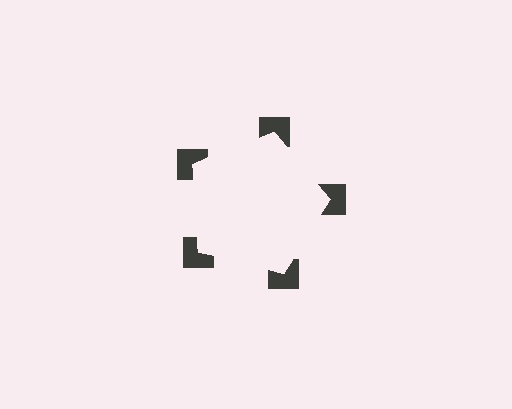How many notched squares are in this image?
There are 5 — one at each vertex of the illusory pentagon.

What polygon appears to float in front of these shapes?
An illusory pentagon — its edges are inferred from the aligned wedge cuts in the notched squares, not physically drawn.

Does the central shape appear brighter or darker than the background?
It typically appears slightly brighter than the background, even though no actual brightness change is drawn.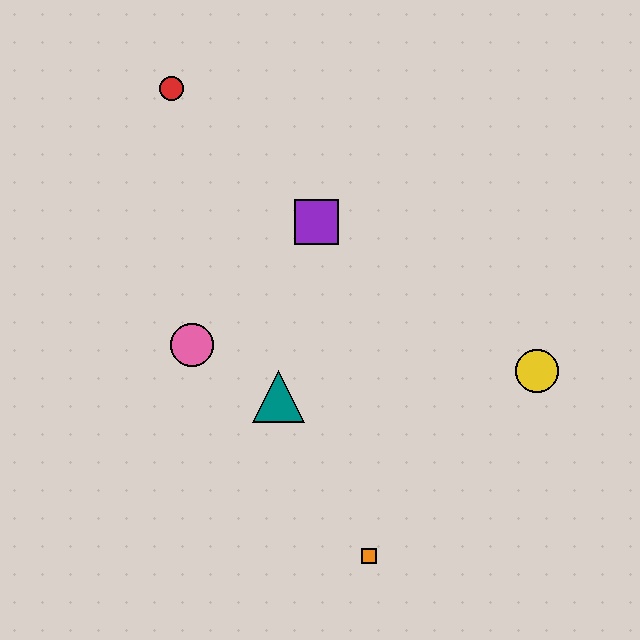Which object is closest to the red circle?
The purple square is closest to the red circle.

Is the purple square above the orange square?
Yes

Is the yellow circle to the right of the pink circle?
Yes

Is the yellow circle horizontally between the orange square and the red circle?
No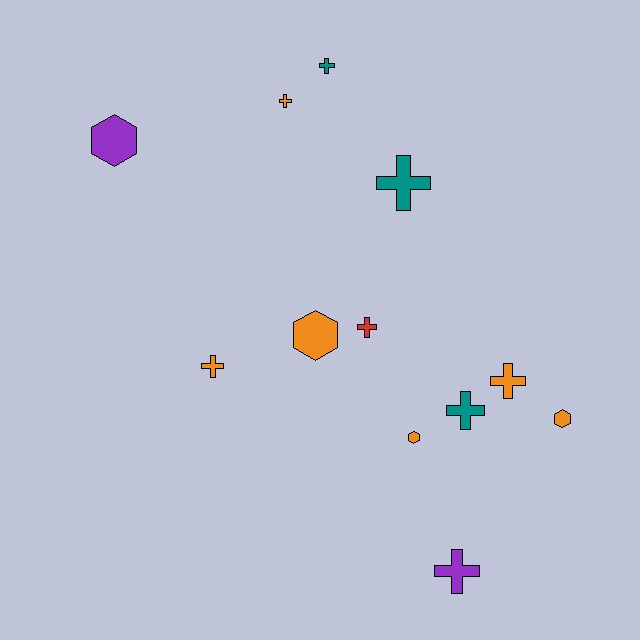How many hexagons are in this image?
There are 4 hexagons.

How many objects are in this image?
There are 12 objects.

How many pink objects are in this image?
There are no pink objects.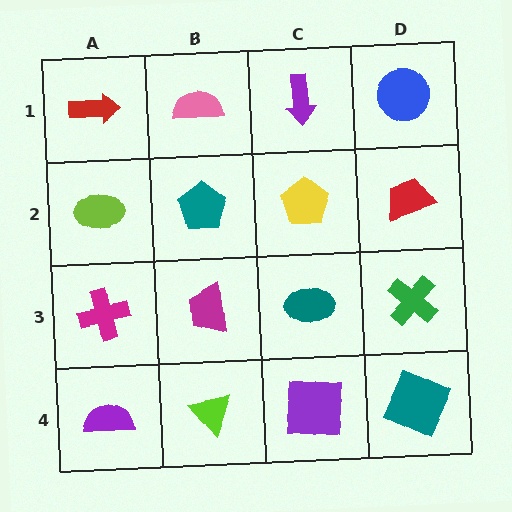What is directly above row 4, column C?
A teal ellipse.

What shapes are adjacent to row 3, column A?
A lime ellipse (row 2, column A), a purple semicircle (row 4, column A), a magenta trapezoid (row 3, column B).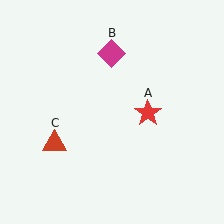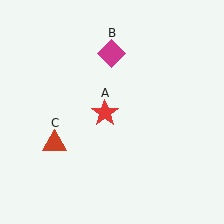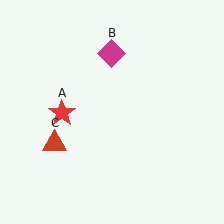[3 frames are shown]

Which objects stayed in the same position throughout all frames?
Magenta diamond (object B) and red triangle (object C) remained stationary.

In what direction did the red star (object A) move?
The red star (object A) moved left.